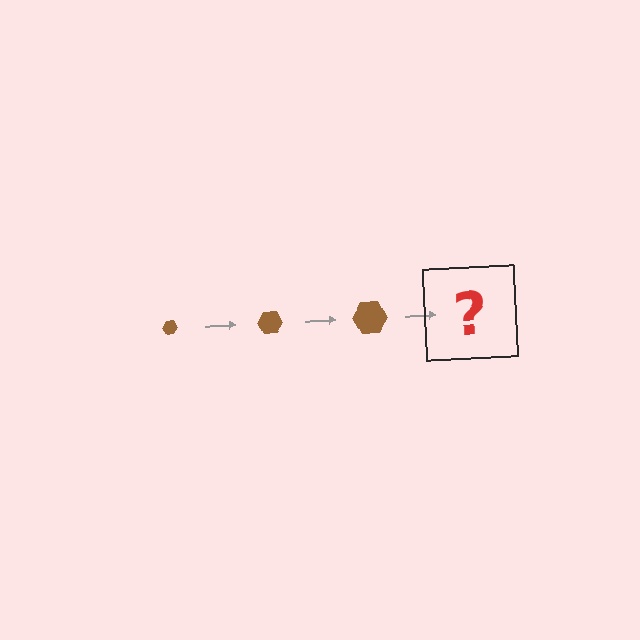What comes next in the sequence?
The next element should be a brown hexagon, larger than the previous one.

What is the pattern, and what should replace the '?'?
The pattern is that the hexagon gets progressively larger each step. The '?' should be a brown hexagon, larger than the previous one.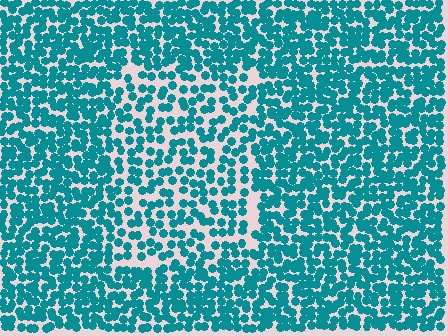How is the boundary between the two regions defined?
The boundary is defined by a change in element density (approximately 1.7x ratio). All elements are the same color, size, and shape.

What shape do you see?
I see a rectangle.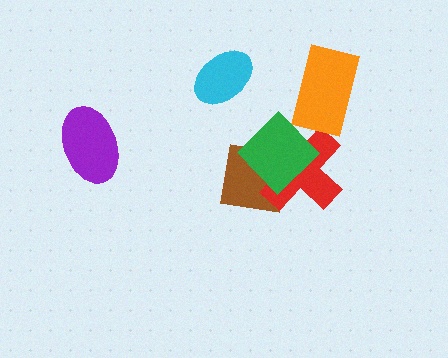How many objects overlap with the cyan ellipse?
0 objects overlap with the cyan ellipse.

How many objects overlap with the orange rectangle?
0 objects overlap with the orange rectangle.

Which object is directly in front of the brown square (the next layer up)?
The red cross is directly in front of the brown square.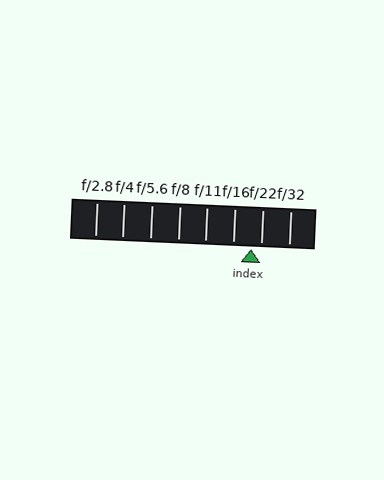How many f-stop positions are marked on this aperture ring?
There are 8 f-stop positions marked.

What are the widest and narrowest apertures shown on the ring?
The widest aperture shown is f/2.8 and the narrowest is f/32.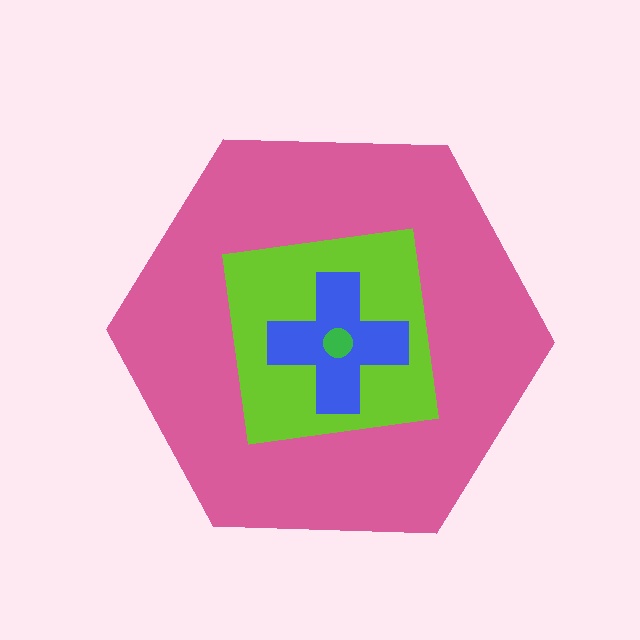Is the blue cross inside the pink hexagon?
Yes.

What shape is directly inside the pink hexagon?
The lime square.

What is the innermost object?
The green circle.